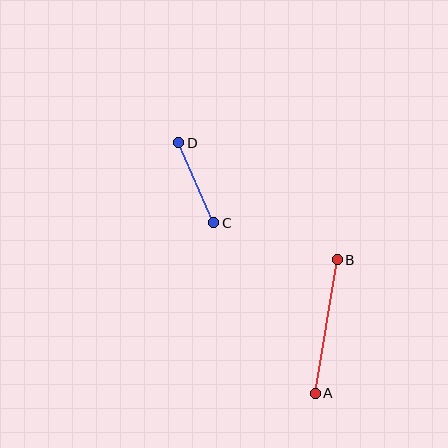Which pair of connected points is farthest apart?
Points A and B are farthest apart.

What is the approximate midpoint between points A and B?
The midpoint is at approximately (326, 327) pixels.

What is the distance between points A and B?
The distance is approximately 135 pixels.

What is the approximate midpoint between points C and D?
The midpoint is at approximately (196, 183) pixels.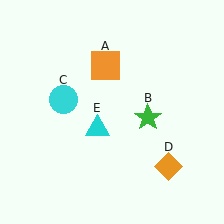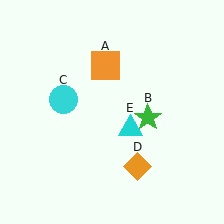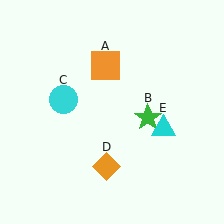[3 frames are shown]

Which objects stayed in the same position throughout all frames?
Orange square (object A) and green star (object B) and cyan circle (object C) remained stationary.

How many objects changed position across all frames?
2 objects changed position: orange diamond (object D), cyan triangle (object E).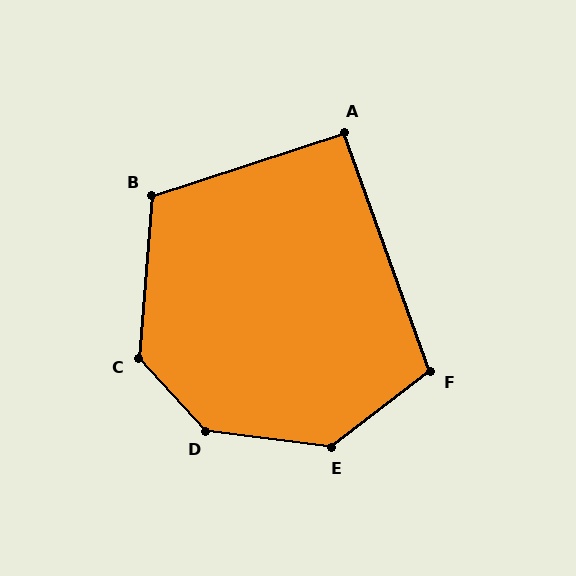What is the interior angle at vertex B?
Approximately 112 degrees (obtuse).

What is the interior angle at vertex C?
Approximately 133 degrees (obtuse).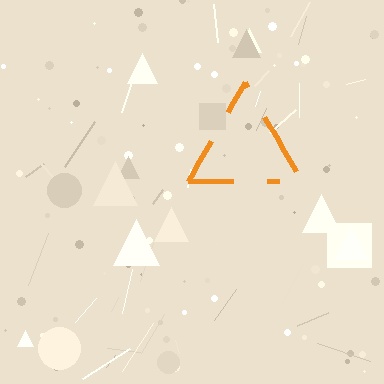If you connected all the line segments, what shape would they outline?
They would outline a triangle.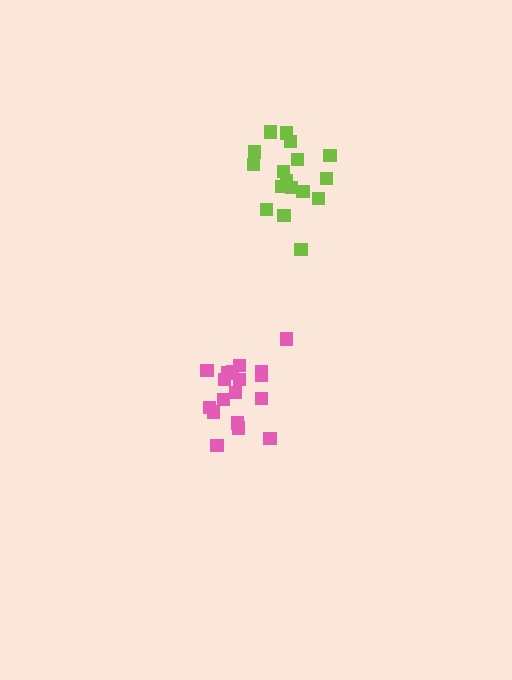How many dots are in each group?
Group 1: 17 dots, Group 2: 18 dots (35 total).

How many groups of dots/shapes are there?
There are 2 groups.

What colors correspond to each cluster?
The clusters are colored: lime, pink.